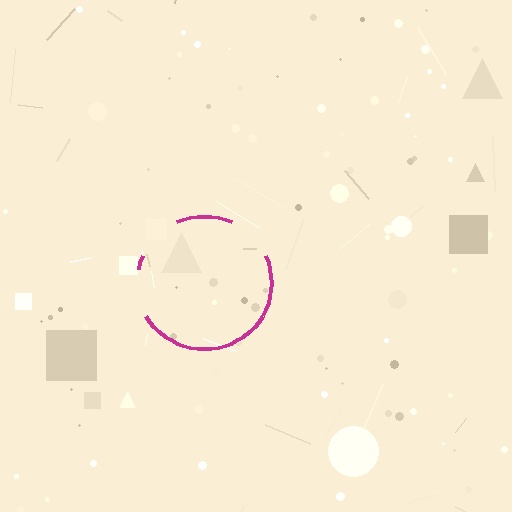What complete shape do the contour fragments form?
The contour fragments form a circle.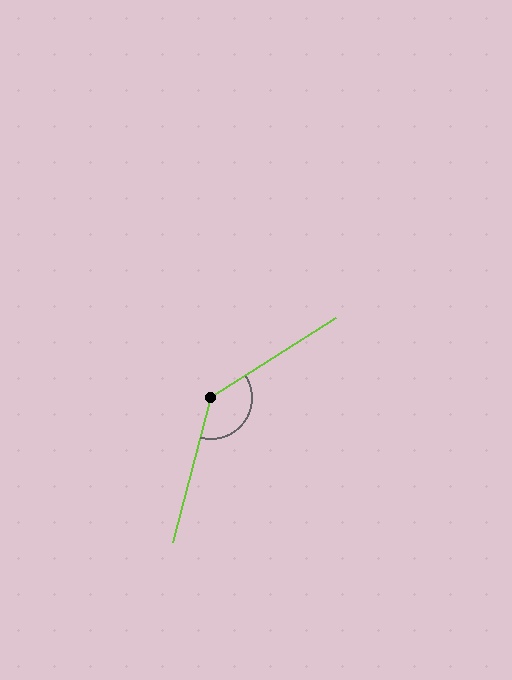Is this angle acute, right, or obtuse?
It is obtuse.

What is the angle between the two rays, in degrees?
Approximately 138 degrees.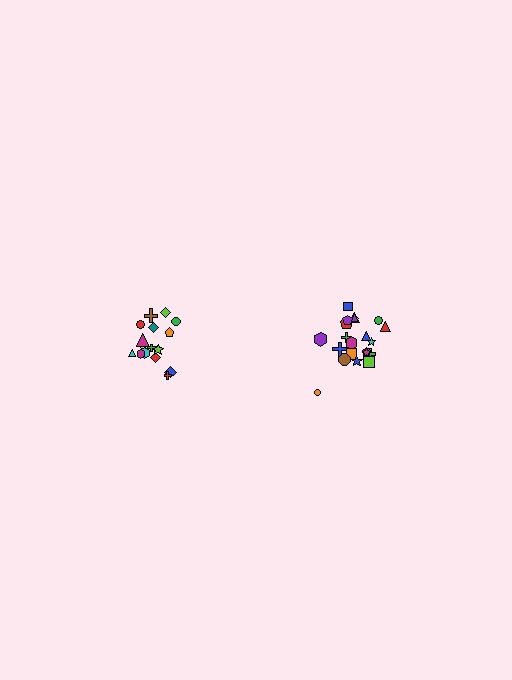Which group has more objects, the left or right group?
The right group.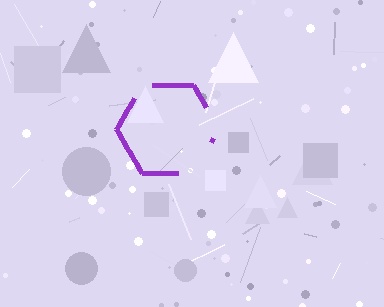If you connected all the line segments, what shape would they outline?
They would outline a hexagon.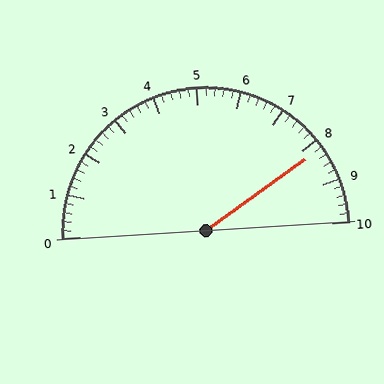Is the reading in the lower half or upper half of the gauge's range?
The reading is in the upper half of the range (0 to 10).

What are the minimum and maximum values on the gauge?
The gauge ranges from 0 to 10.